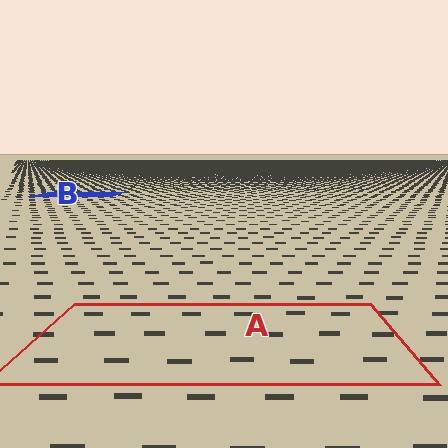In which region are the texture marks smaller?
The texture marks are smaller in region B, because it is farther away.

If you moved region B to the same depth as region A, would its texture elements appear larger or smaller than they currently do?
They would appear larger. At a closer depth, the same texture elements are projected at a bigger on-screen size.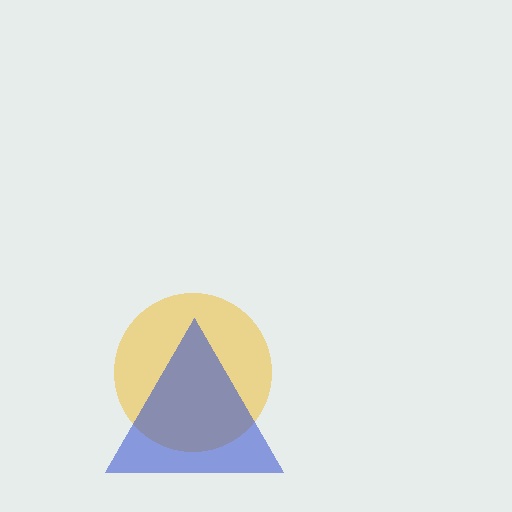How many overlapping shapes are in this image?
There are 2 overlapping shapes in the image.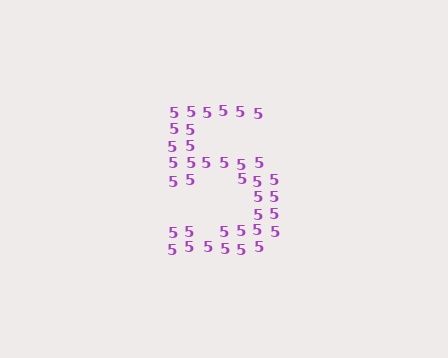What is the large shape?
The large shape is the digit 5.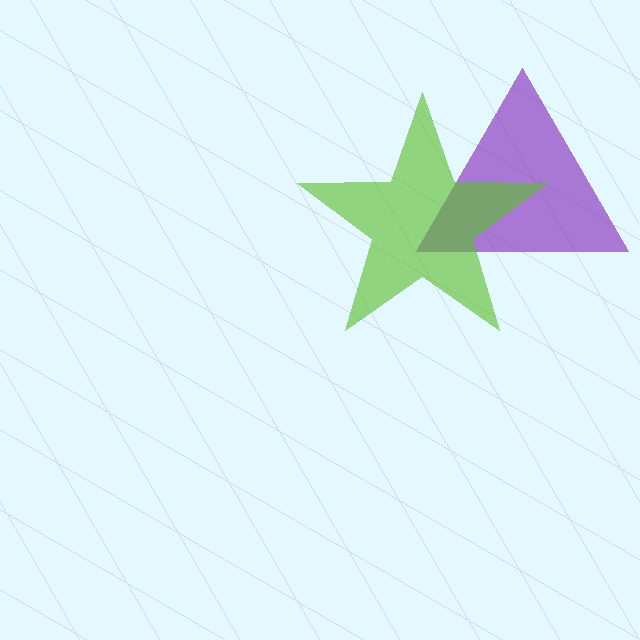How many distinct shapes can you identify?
There are 2 distinct shapes: a purple triangle, a lime star.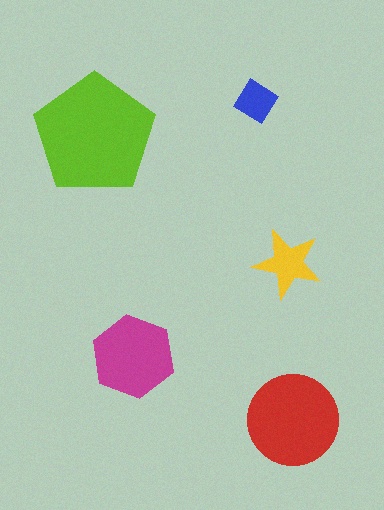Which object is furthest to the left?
The lime pentagon is leftmost.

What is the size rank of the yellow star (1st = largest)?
4th.